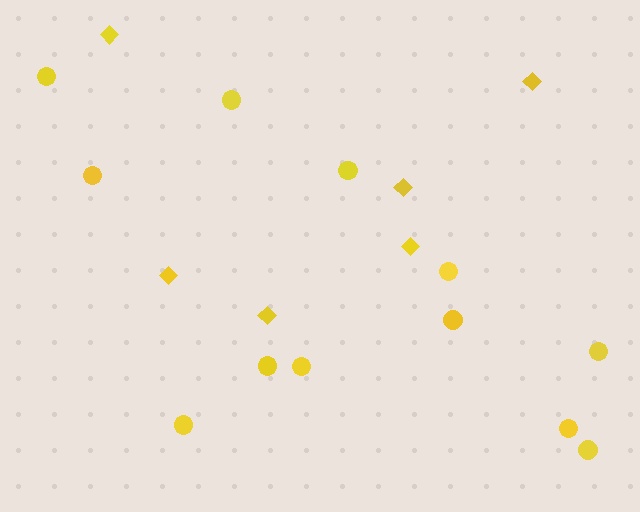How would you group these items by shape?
There are 2 groups: one group of diamonds (6) and one group of circles (12).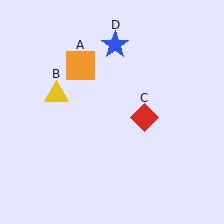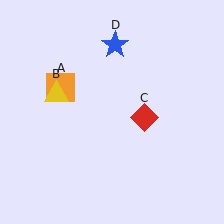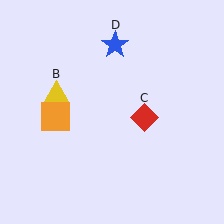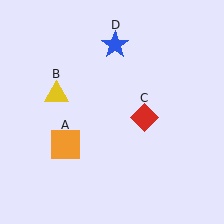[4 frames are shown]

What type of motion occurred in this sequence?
The orange square (object A) rotated counterclockwise around the center of the scene.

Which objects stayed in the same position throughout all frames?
Yellow triangle (object B) and red diamond (object C) and blue star (object D) remained stationary.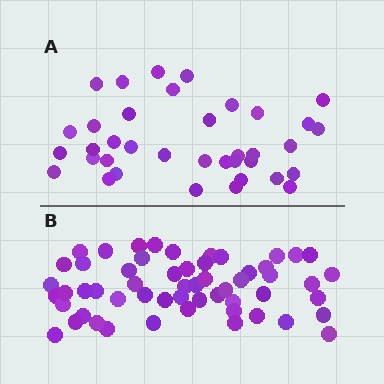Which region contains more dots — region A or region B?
Region B (the bottom region) has more dots.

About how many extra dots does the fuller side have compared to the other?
Region B has approximately 20 more dots than region A.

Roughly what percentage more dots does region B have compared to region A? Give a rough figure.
About 50% more.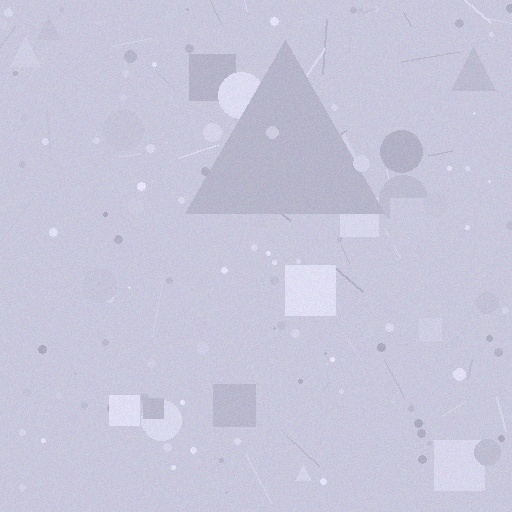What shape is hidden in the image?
A triangle is hidden in the image.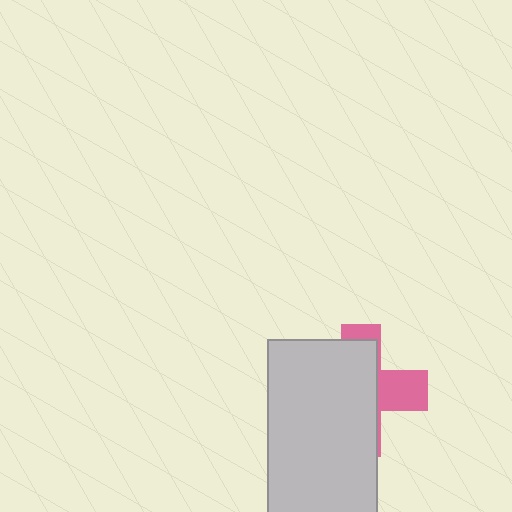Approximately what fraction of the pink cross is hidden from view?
Roughly 67% of the pink cross is hidden behind the light gray rectangle.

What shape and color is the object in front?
The object in front is a light gray rectangle.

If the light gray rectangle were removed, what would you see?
You would see the complete pink cross.